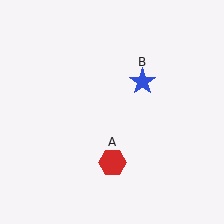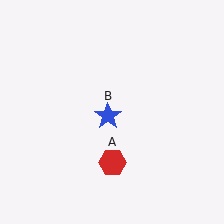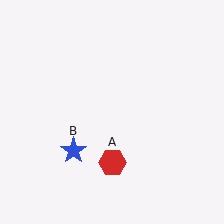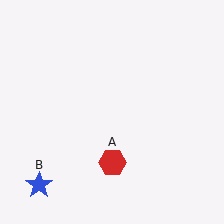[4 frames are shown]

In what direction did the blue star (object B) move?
The blue star (object B) moved down and to the left.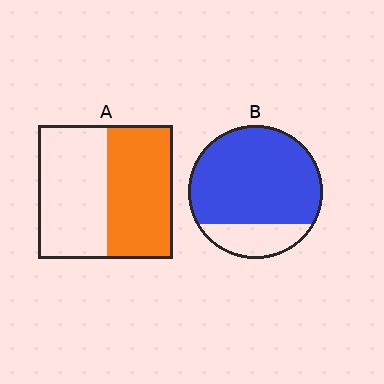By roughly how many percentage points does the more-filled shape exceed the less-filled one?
By roughly 30 percentage points (B over A).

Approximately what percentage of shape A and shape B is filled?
A is approximately 50% and B is approximately 80%.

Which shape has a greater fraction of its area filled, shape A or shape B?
Shape B.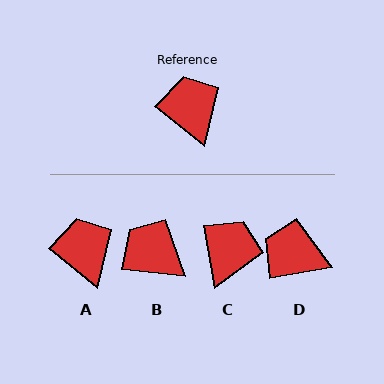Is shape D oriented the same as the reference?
No, it is off by about 50 degrees.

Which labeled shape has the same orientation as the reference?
A.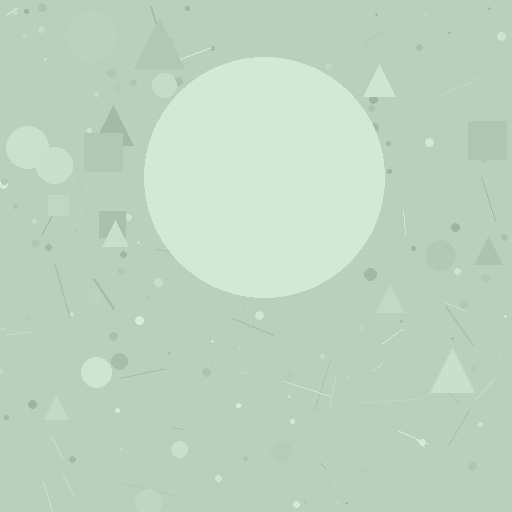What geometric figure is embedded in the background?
A circle is embedded in the background.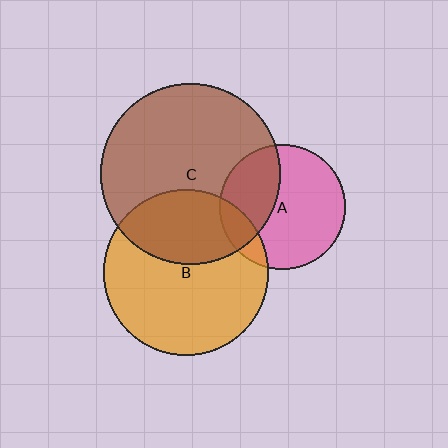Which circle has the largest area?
Circle C (brown).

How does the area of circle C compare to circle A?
Approximately 2.1 times.